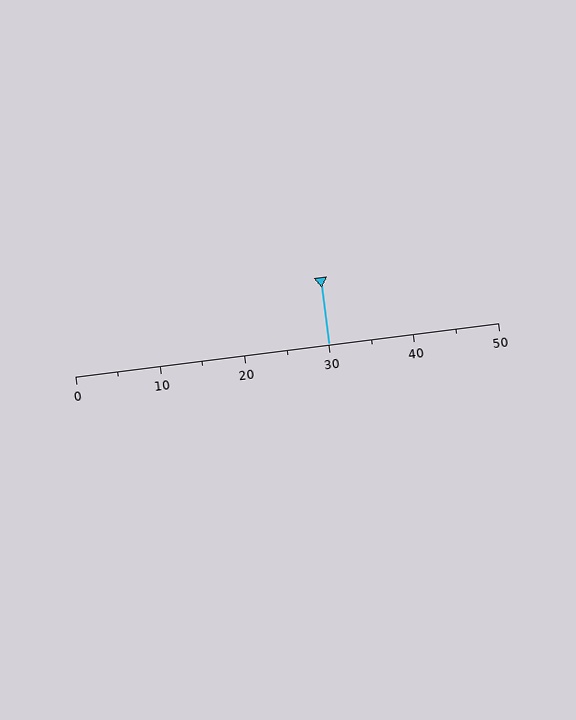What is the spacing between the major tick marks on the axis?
The major ticks are spaced 10 apart.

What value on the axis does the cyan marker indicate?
The marker indicates approximately 30.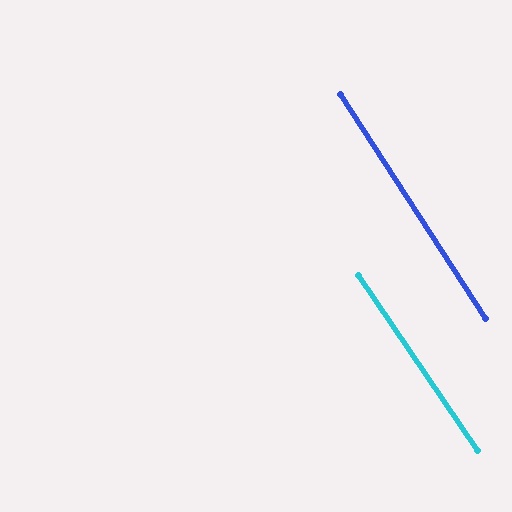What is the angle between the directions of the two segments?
Approximately 1 degree.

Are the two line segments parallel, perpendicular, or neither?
Parallel — their directions differ by only 1.3°.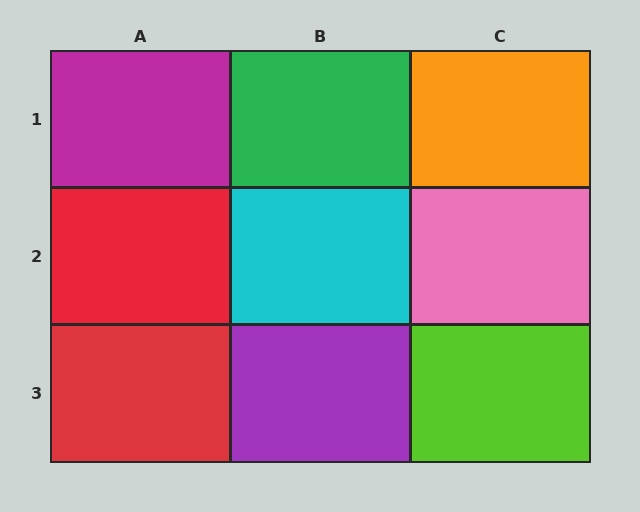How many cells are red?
2 cells are red.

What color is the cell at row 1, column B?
Green.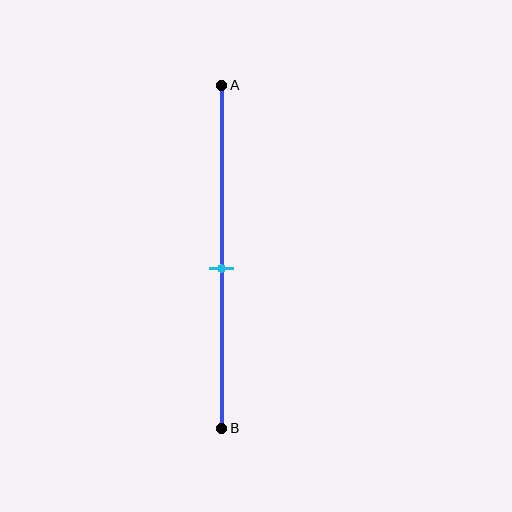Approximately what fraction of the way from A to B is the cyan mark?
The cyan mark is approximately 55% of the way from A to B.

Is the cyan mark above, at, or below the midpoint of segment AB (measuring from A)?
The cyan mark is below the midpoint of segment AB.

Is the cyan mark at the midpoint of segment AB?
No, the mark is at about 55% from A, not at the 50% midpoint.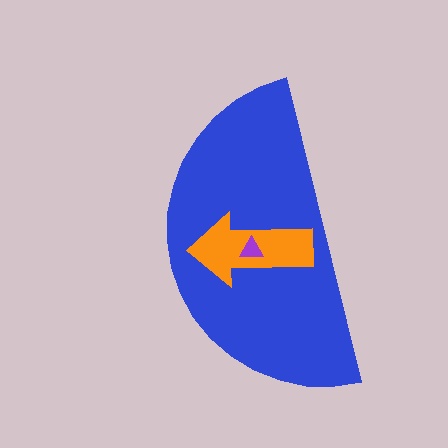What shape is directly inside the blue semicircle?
The orange arrow.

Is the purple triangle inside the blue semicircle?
Yes.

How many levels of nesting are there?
3.